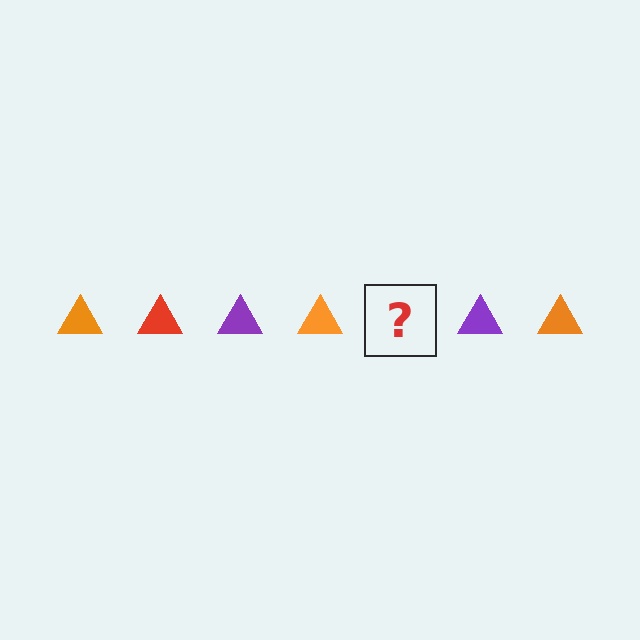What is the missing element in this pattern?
The missing element is a red triangle.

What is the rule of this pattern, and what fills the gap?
The rule is that the pattern cycles through orange, red, purple triangles. The gap should be filled with a red triangle.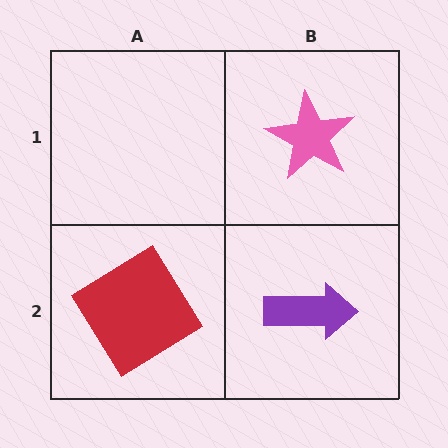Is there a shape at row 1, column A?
No, that cell is empty.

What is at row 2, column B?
A purple arrow.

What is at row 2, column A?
A red diamond.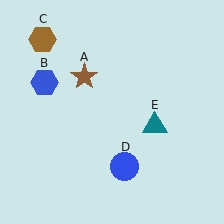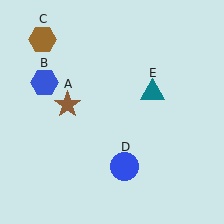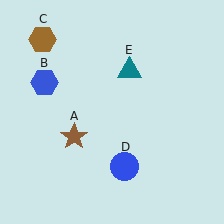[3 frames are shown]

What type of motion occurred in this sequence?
The brown star (object A), teal triangle (object E) rotated counterclockwise around the center of the scene.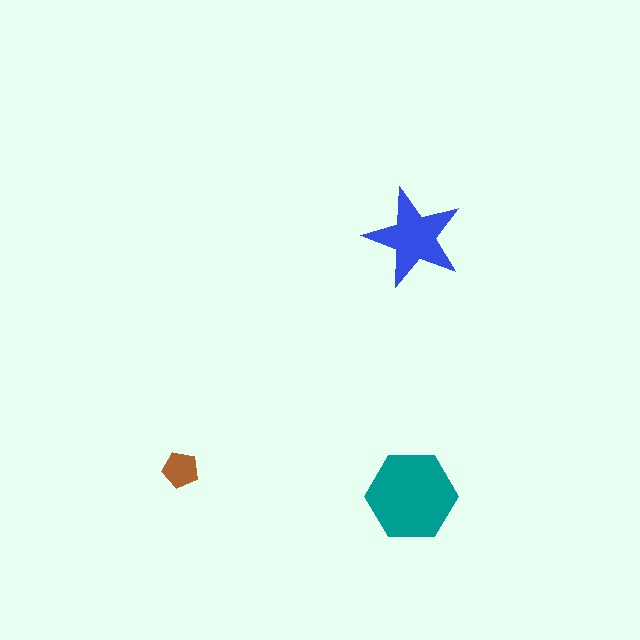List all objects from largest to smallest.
The teal hexagon, the blue star, the brown pentagon.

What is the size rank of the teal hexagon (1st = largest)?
1st.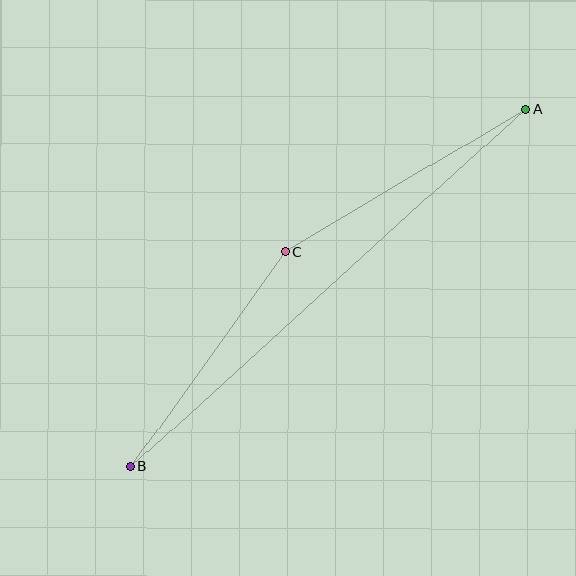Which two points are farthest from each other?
Points A and B are farthest from each other.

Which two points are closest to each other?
Points B and C are closest to each other.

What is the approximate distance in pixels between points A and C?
The distance between A and C is approximately 279 pixels.